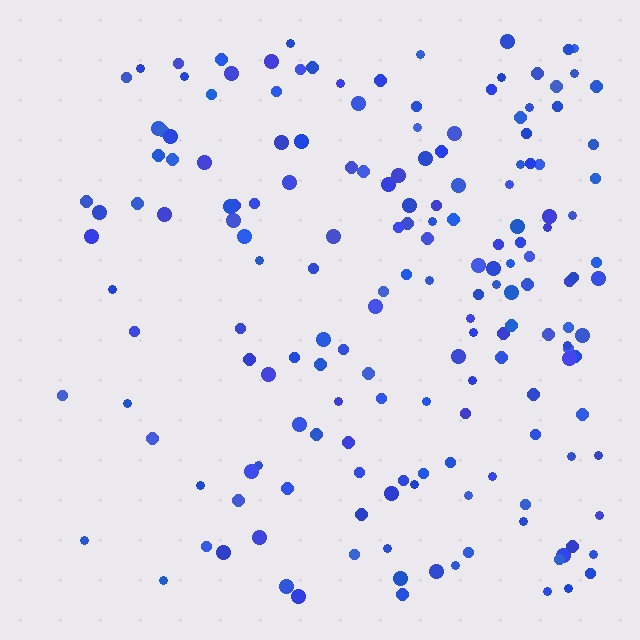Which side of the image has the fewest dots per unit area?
The left.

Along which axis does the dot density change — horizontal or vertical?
Horizontal.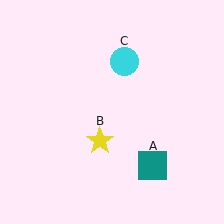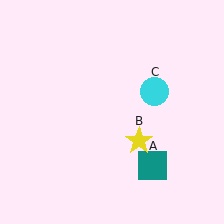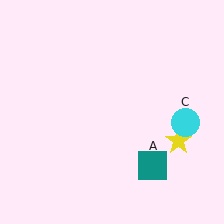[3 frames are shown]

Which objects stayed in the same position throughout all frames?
Teal square (object A) remained stationary.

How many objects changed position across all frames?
2 objects changed position: yellow star (object B), cyan circle (object C).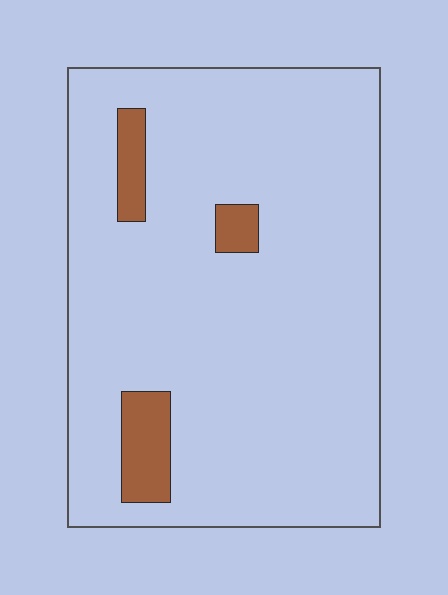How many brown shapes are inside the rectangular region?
3.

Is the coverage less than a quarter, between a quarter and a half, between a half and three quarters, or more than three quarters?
Less than a quarter.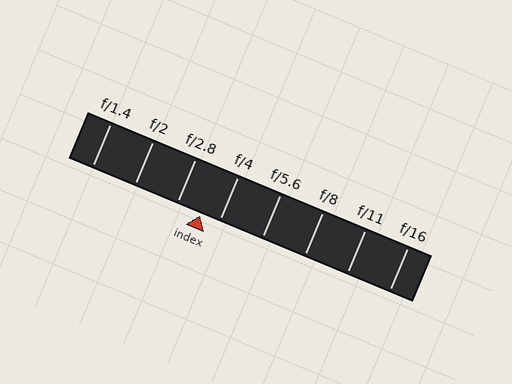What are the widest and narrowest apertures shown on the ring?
The widest aperture shown is f/1.4 and the narrowest is f/16.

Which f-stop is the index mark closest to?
The index mark is closest to f/4.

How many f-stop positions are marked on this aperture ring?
There are 8 f-stop positions marked.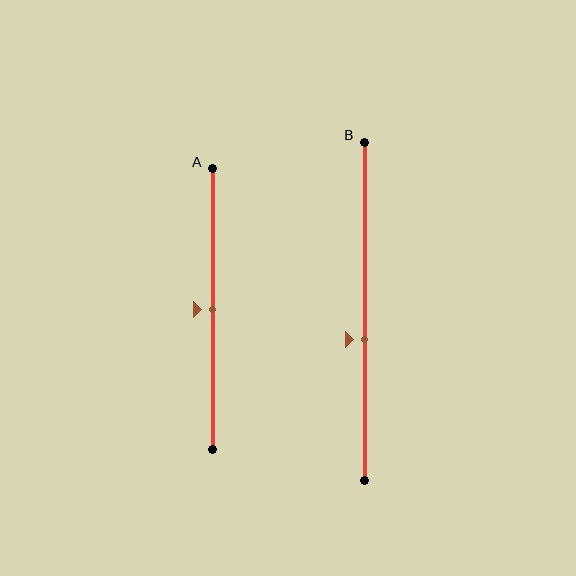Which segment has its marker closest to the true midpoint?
Segment A has its marker closest to the true midpoint.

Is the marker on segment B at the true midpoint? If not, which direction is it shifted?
No, the marker on segment B is shifted downward by about 8% of the segment length.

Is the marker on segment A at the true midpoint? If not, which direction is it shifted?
Yes, the marker on segment A is at the true midpoint.